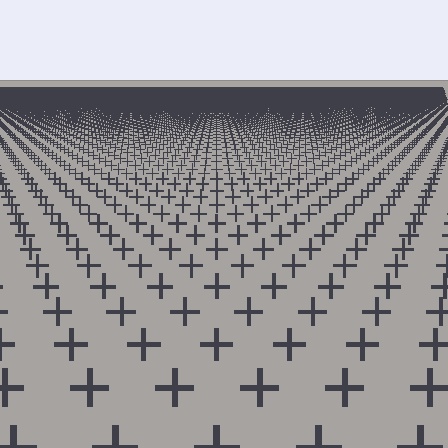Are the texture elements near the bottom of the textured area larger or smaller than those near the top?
Larger. Near the bottom, elements are closer to the viewer and appear at a bigger on-screen size.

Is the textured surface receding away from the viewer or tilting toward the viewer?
The surface is receding away from the viewer. Texture elements get smaller and denser toward the top.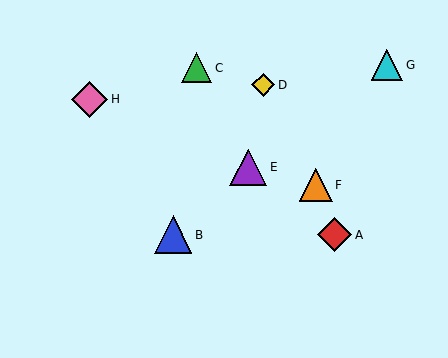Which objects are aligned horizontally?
Objects A, B are aligned horizontally.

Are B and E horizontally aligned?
No, B is at y≈235 and E is at y≈167.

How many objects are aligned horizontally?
2 objects (A, B) are aligned horizontally.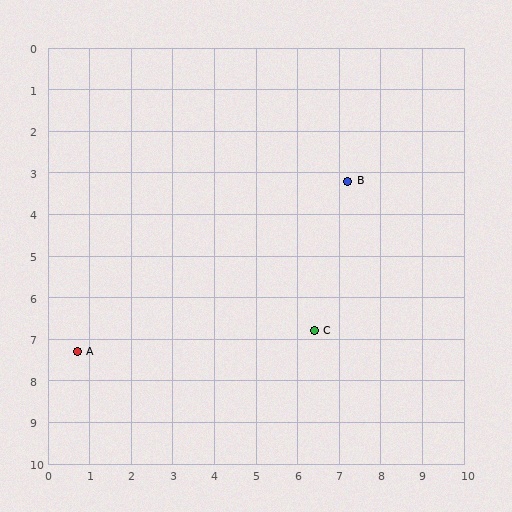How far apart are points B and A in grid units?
Points B and A are about 7.7 grid units apart.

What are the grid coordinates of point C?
Point C is at approximately (6.4, 6.8).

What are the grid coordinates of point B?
Point B is at approximately (7.2, 3.2).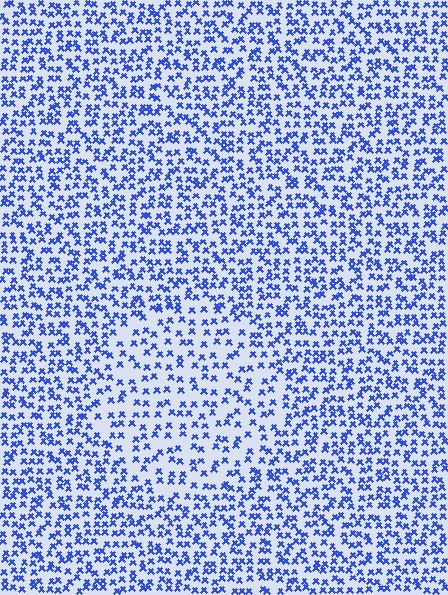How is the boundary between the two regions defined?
The boundary is defined by a change in element density (approximately 1.6x ratio). All elements are the same color, size, and shape.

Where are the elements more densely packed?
The elements are more densely packed outside the circle boundary.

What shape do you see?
I see a circle.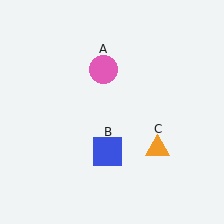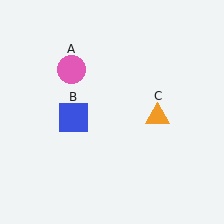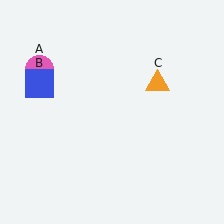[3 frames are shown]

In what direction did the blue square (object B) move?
The blue square (object B) moved up and to the left.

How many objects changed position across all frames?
3 objects changed position: pink circle (object A), blue square (object B), orange triangle (object C).